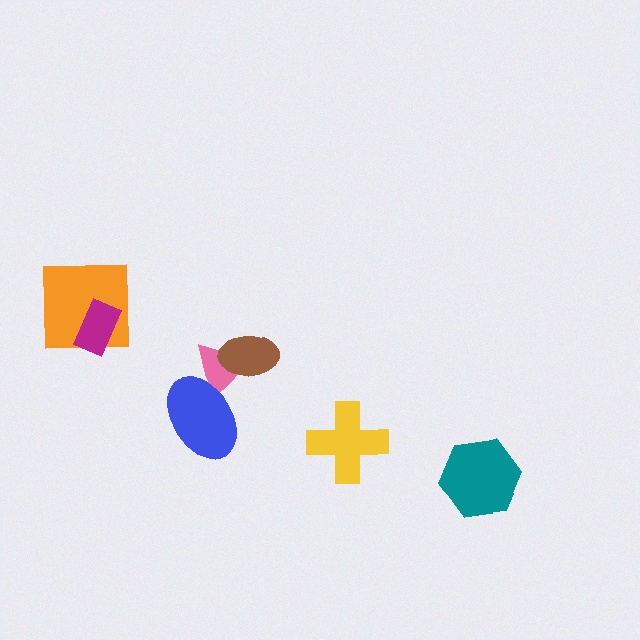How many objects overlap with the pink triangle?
2 objects overlap with the pink triangle.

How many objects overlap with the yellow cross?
0 objects overlap with the yellow cross.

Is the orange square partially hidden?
Yes, it is partially covered by another shape.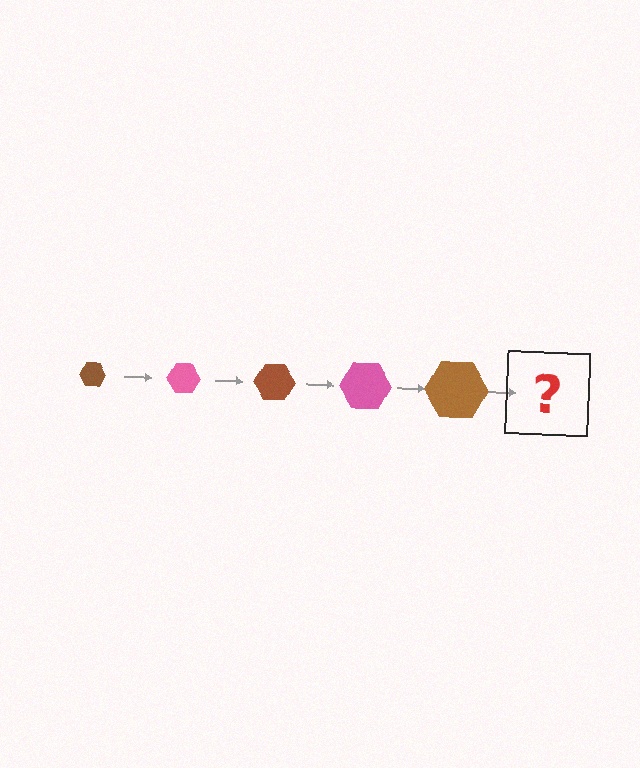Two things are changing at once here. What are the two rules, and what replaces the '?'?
The two rules are that the hexagon grows larger each step and the color cycles through brown and pink. The '?' should be a pink hexagon, larger than the previous one.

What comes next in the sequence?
The next element should be a pink hexagon, larger than the previous one.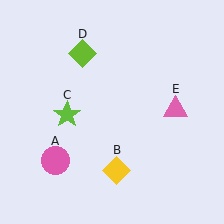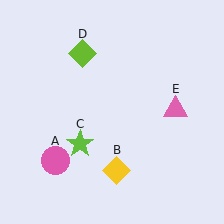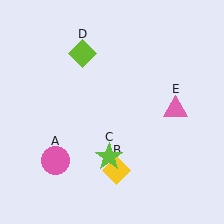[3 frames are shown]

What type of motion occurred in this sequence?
The lime star (object C) rotated counterclockwise around the center of the scene.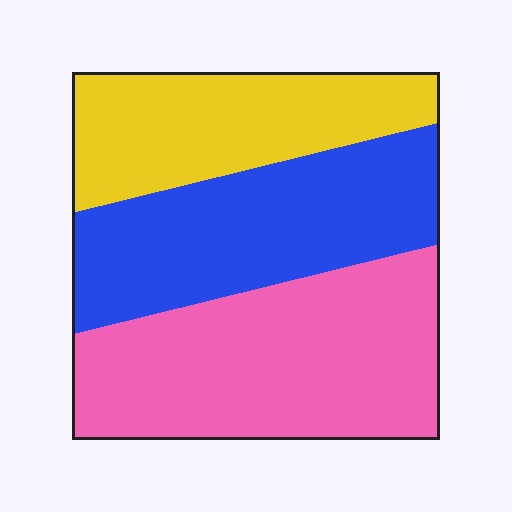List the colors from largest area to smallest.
From largest to smallest: pink, blue, yellow.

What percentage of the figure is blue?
Blue takes up between a quarter and a half of the figure.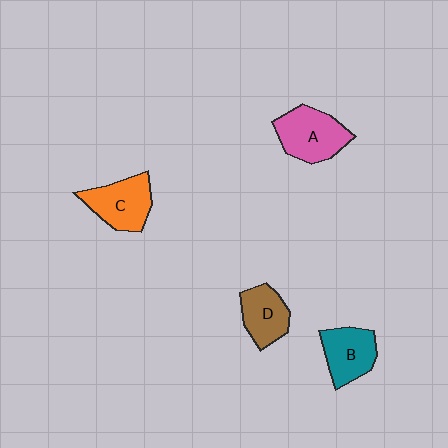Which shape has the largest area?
Shape A (pink).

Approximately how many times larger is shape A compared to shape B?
Approximately 1.2 times.